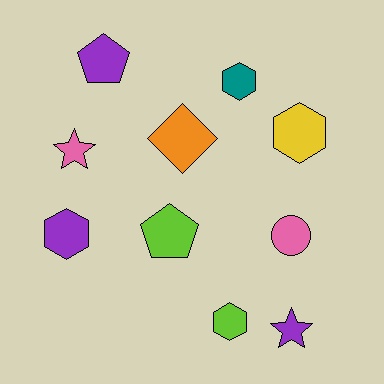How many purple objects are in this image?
There are 3 purple objects.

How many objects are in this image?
There are 10 objects.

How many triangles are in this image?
There are no triangles.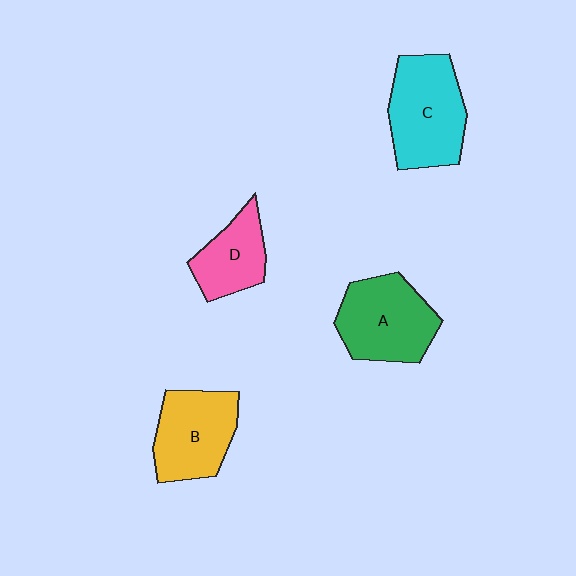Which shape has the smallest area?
Shape D (pink).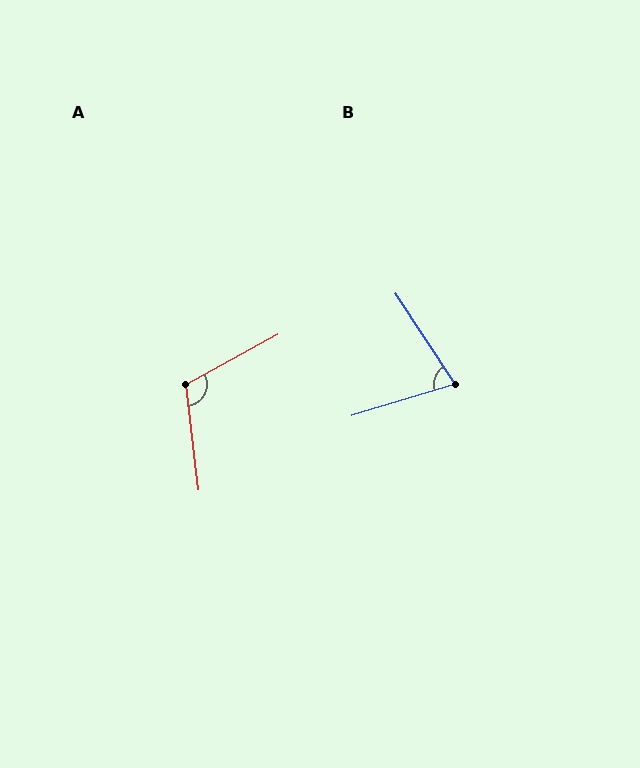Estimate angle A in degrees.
Approximately 112 degrees.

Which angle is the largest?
A, at approximately 112 degrees.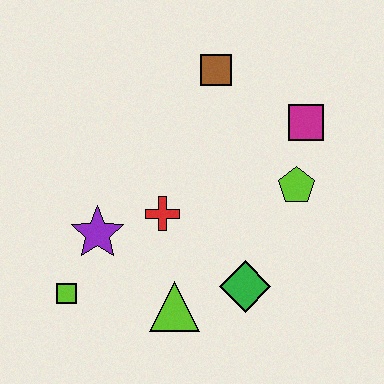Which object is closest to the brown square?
The magenta square is closest to the brown square.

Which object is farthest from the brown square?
The lime square is farthest from the brown square.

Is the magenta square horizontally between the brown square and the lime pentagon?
No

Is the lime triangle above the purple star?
No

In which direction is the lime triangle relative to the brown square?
The lime triangle is below the brown square.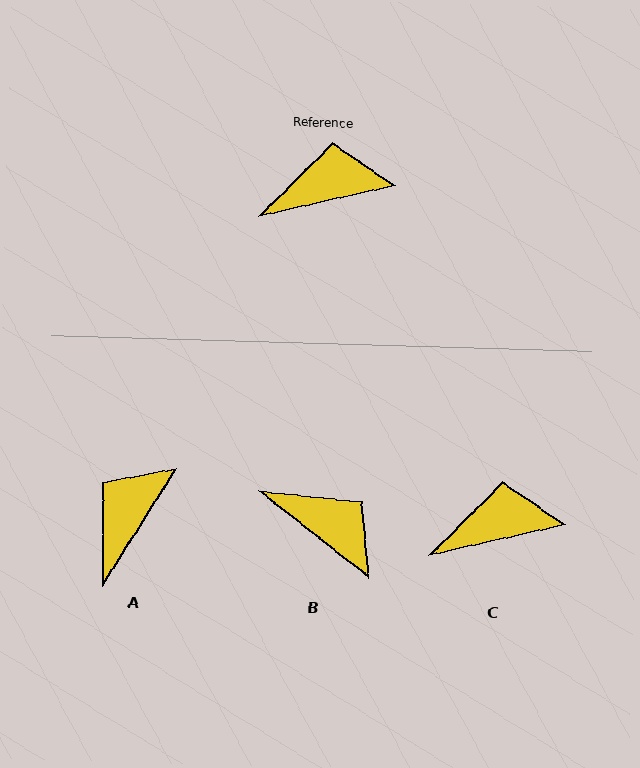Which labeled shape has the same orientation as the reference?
C.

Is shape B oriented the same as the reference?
No, it is off by about 51 degrees.